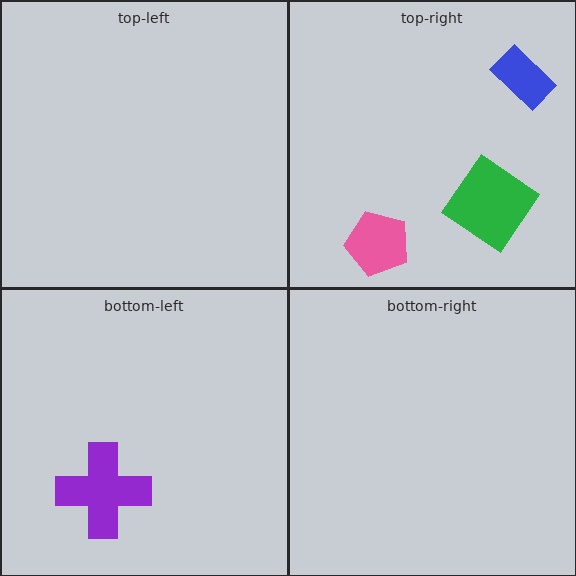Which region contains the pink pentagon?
The top-right region.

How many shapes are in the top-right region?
3.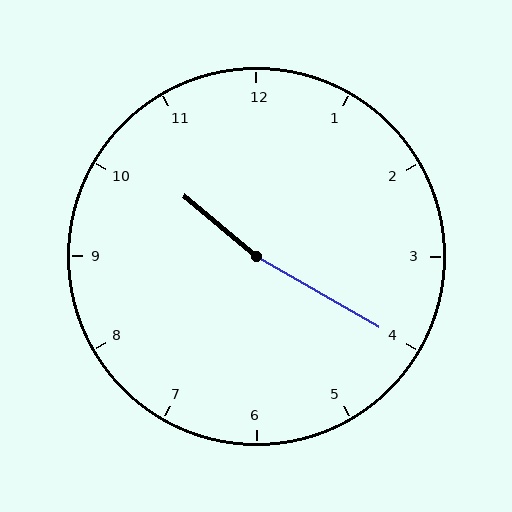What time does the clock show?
10:20.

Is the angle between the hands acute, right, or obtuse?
It is obtuse.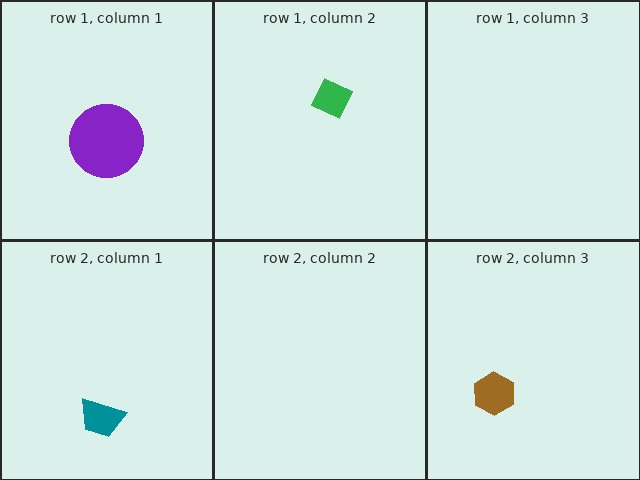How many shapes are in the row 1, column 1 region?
1.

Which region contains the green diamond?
The row 1, column 2 region.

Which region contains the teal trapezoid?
The row 2, column 1 region.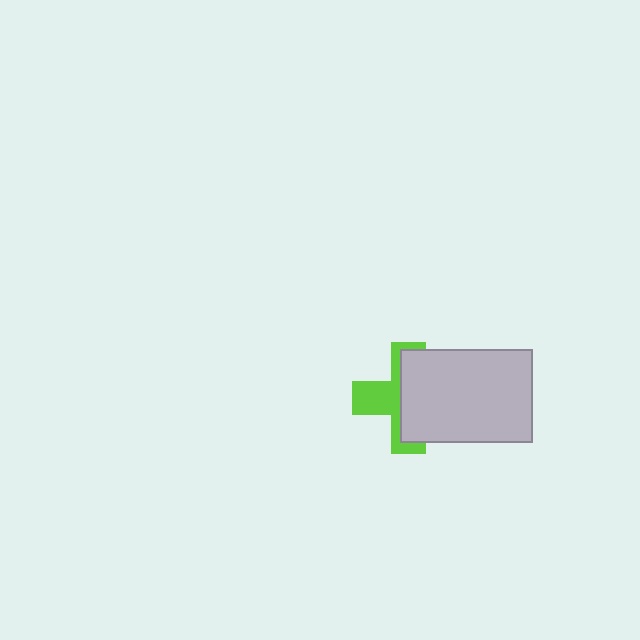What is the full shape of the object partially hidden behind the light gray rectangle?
The partially hidden object is a lime cross.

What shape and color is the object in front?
The object in front is a light gray rectangle.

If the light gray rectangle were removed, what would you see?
You would see the complete lime cross.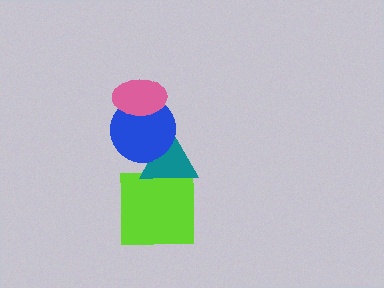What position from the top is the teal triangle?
The teal triangle is 3rd from the top.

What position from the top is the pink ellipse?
The pink ellipse is 1st from the top.